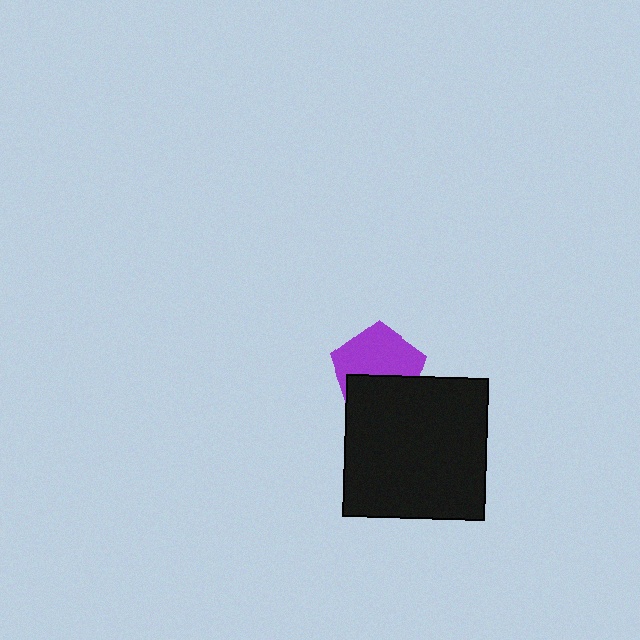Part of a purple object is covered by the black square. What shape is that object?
It is a pentagon.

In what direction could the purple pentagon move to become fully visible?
The purple pentagon could move up. That would shift it out from behind the black square entirely.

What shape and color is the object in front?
The object in front is a black square.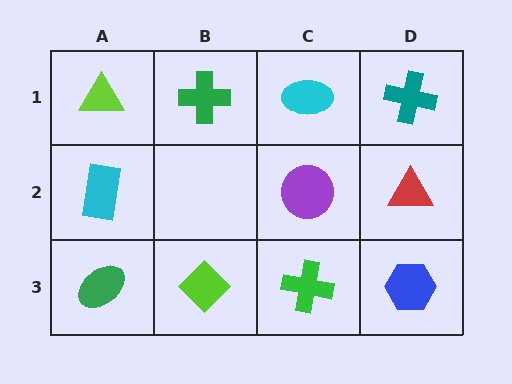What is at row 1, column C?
A cyan ellipse.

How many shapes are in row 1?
4 shapes.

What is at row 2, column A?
A cyan rectangle.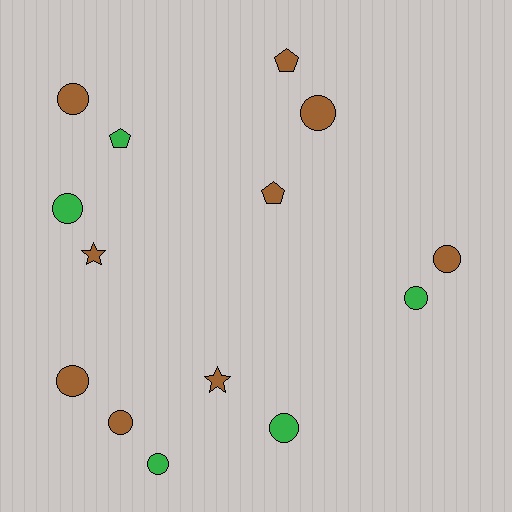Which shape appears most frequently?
Circle, with 9 objects.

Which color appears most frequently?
Brown, with 9 objects.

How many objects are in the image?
There are 14 objects.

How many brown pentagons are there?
There are 2 brown pentagons.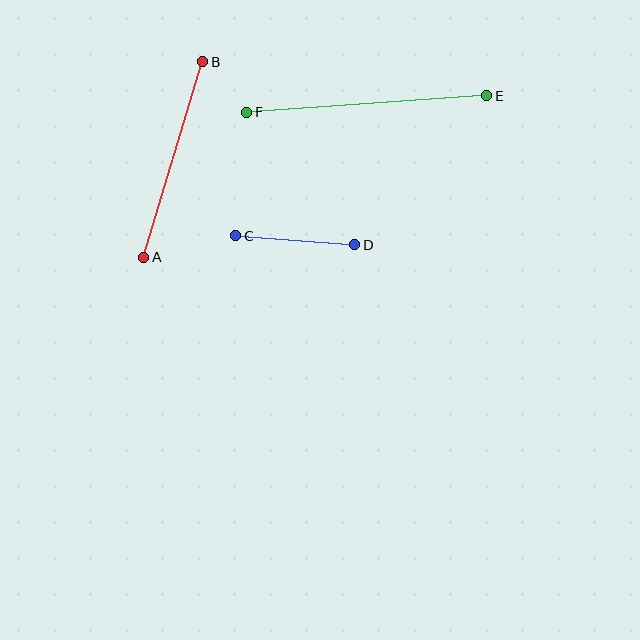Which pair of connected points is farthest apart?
Points E and F are farthest apart.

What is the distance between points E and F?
The distance is approximately 241 pixels.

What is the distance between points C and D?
The distance is approximately 119 pixels.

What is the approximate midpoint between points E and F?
The midpoint is at approximately (367, 104) pixels.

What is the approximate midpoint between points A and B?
The midpoint is at approximately (173, 160) pixels.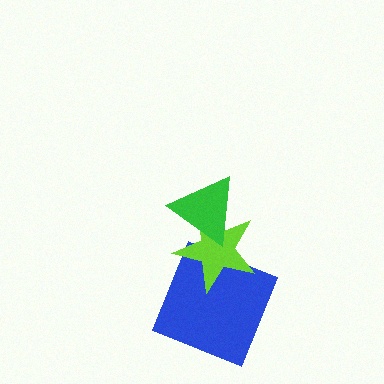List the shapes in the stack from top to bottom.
From top to bottom: the green triangle, the lime star, the blue square.